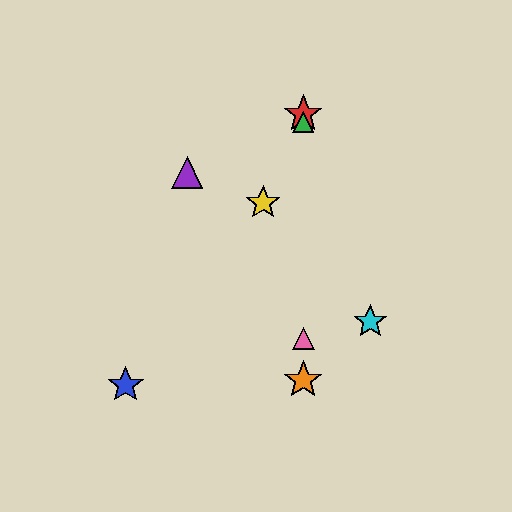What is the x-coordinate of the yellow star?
The yellow star is at x≈263.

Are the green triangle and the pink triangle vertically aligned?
Yes, both are at x≈303.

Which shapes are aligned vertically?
The red star, the green triangle, the orange star, the pink triangle are aligned vertically.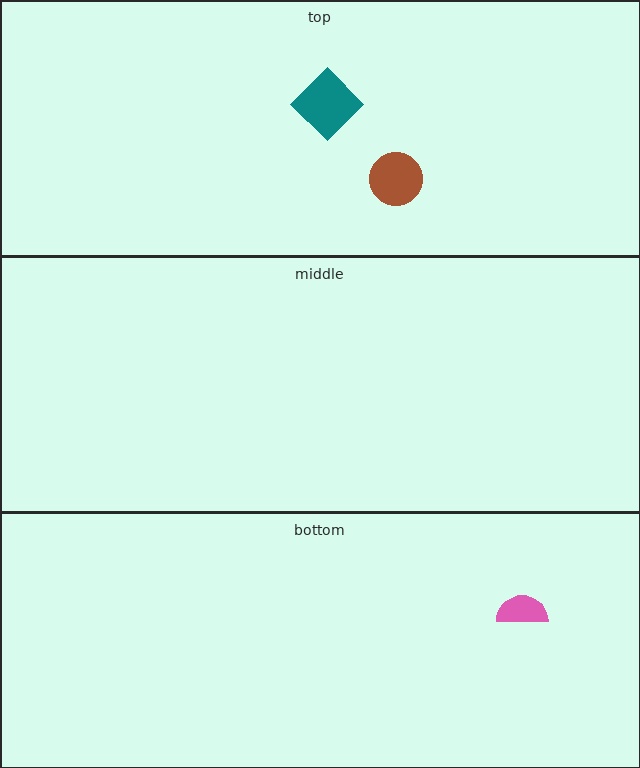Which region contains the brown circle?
The top region.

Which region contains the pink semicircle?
The bottom region.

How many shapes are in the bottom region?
1.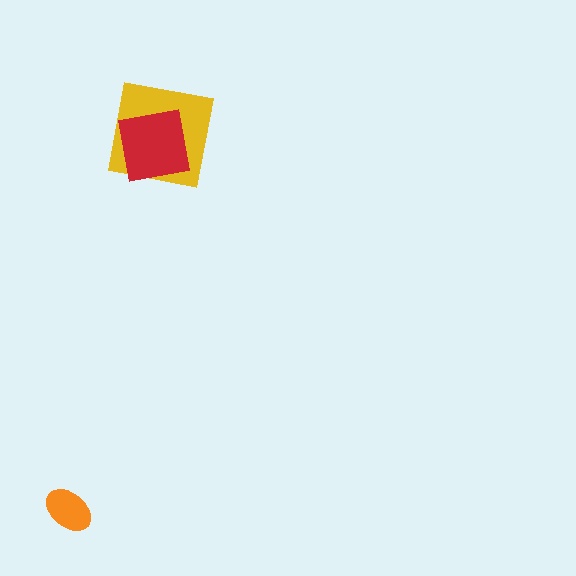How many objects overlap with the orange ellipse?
0 objects overlap with the orange ellipse.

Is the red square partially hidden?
No, no other shape covers it.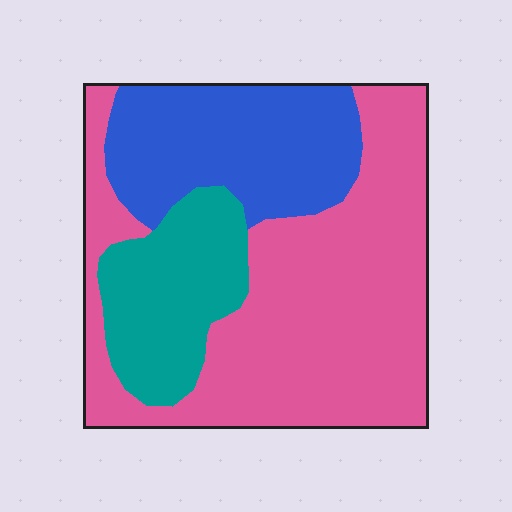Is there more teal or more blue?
Blue.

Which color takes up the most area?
Pink, at roughly 55%.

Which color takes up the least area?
Teal, at roughly 20%.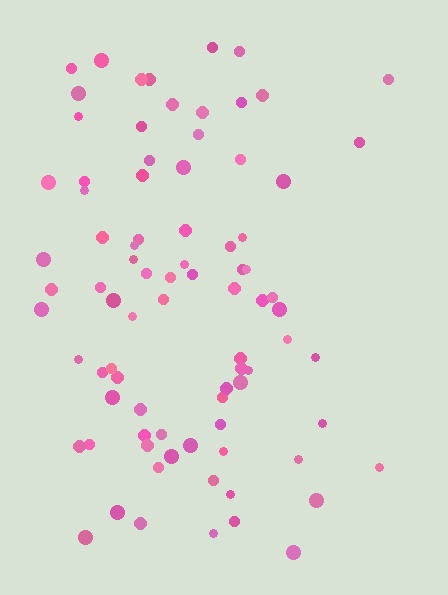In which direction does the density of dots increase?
From right to left, with the left side densest.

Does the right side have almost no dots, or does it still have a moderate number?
Still a moderate number, just noticeably fewer than the left.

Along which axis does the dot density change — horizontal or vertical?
Horizontal.